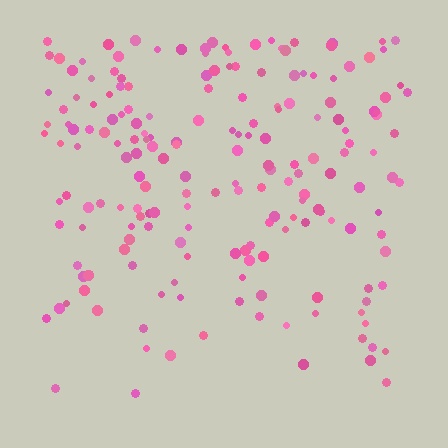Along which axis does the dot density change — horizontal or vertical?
Vertical.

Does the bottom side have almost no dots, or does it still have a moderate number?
Still a moderate number, just noticeably fewer than the top.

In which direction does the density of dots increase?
From bottom to top, with the top side densest.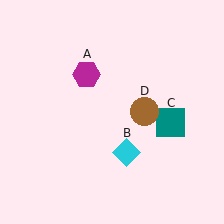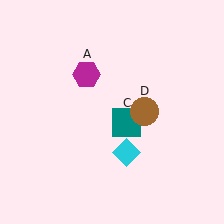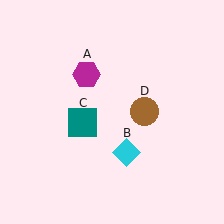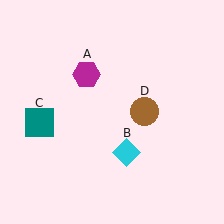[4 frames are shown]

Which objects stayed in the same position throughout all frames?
Magenta hexagon (object A) and cyan diamond (object B) and brown circle (object D) remained stationary.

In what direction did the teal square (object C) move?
The teal square (object C) moved left.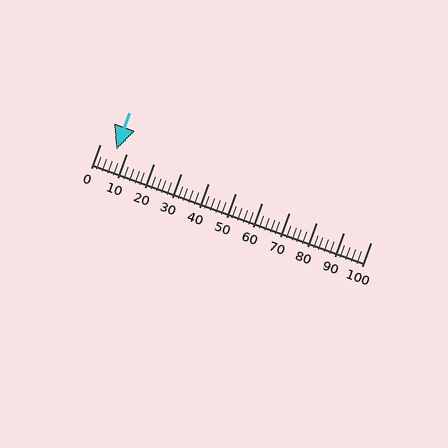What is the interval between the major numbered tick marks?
The major tick marks are spaced 10 units apart.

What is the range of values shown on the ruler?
The ruler shows values from 0 to 100.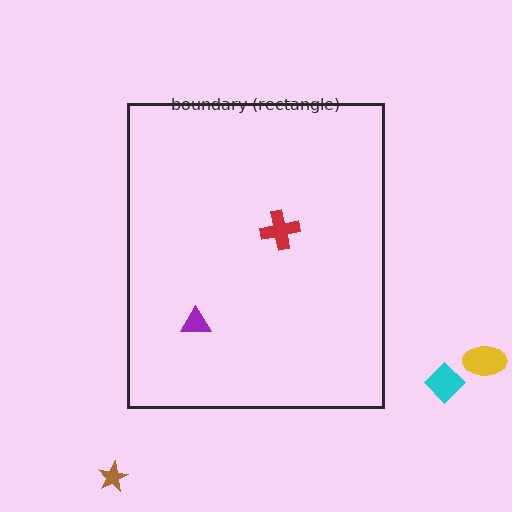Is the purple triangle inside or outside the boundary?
Inside.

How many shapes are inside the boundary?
2 inside, 3 outside.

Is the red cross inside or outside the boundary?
Inside.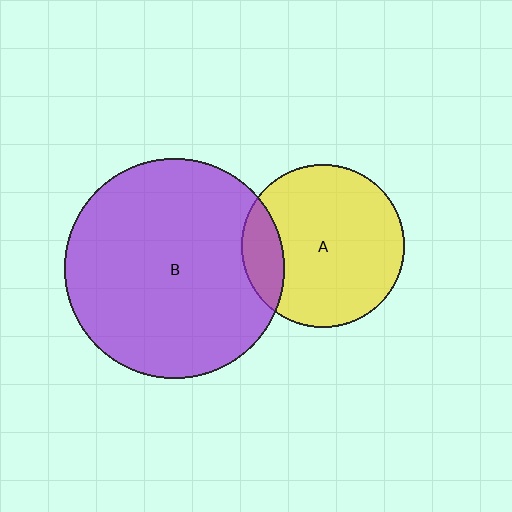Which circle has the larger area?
Circle B (purple).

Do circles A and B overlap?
Yes.